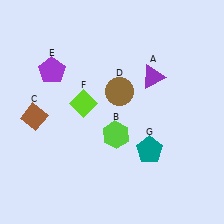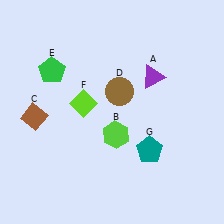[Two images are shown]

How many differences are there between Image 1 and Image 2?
There is 1 difference between the two images.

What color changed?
The pentagon (E) changed from purple in Image 1 to green in Image 2.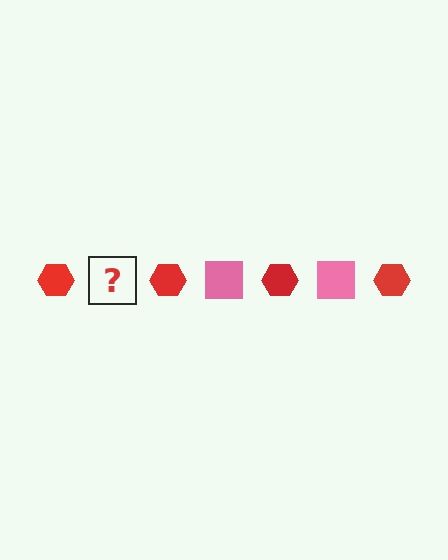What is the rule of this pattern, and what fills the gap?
The rule is that the pattern alternates between red hexagon and pink square. The gap should be filled with a pink square.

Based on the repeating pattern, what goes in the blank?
The blank should be a pink square.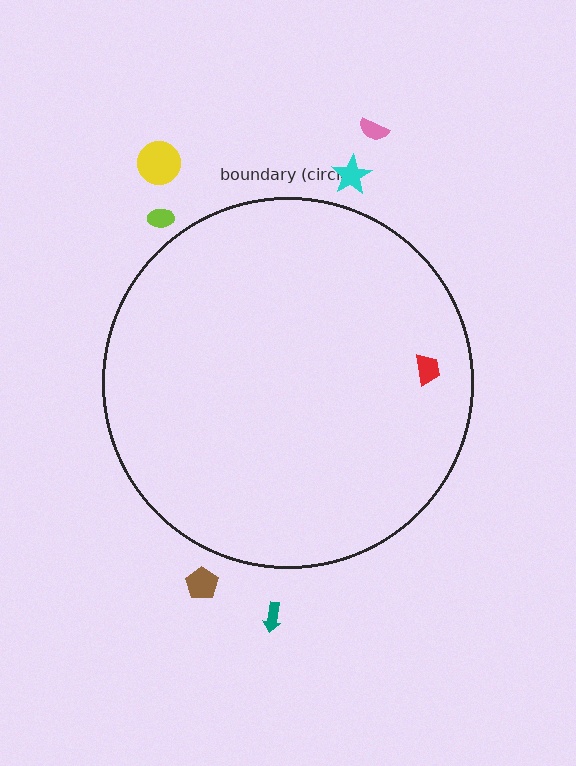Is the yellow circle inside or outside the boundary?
Outside.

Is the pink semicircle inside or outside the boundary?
Outside.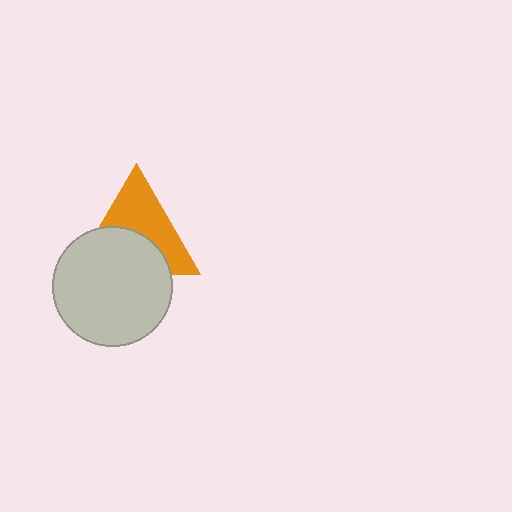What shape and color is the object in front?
The object in front is a light gray circle.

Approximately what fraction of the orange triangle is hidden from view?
Roughly 48% of the orange triangle is hidden behind the light gray circle.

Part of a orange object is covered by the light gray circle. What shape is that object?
It is a triangle.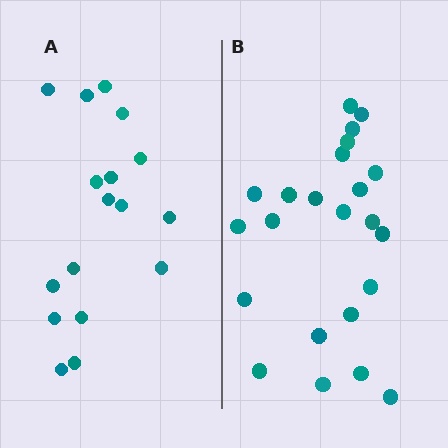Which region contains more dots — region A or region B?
Region B (the right region) has more dots.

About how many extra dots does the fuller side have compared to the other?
Region B has about 6 more dots than region A.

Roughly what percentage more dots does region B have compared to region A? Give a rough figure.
About 35% more.